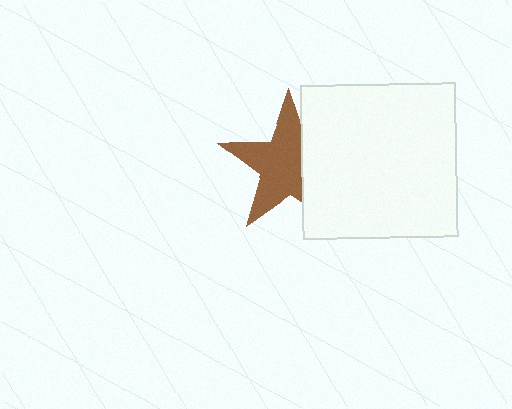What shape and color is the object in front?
The object in front is a white square.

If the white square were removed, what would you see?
You would see the complete brown star.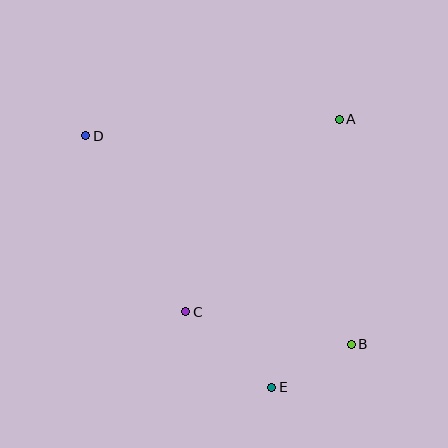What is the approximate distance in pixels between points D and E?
The distance between D and E is approximately 313 pixels.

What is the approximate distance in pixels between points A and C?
The distance between A and C is approximately 246 pixels.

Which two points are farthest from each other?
Points B and D are farthest from each other.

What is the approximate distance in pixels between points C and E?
The distance between C and E is approximately 115 pixels.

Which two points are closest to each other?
Points B and E are closest to each other.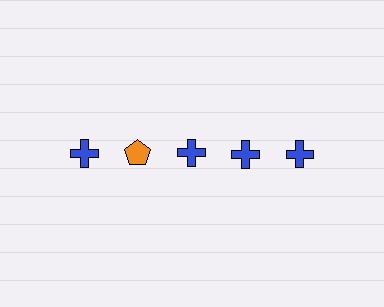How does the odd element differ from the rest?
It differs in both color (orange instead of blue) and shape (pentagon instead of cross).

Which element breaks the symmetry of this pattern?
The orange pentagon in the top row, second from left column breaks the symmetry. All other shapes are blue crosses.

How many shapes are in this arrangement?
There are 5 shapes arranged in a grid pattern.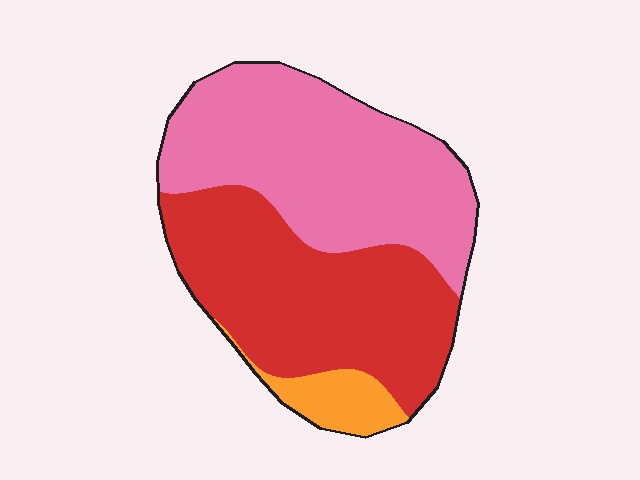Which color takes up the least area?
Orange, at roughly 10%.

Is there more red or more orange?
Red.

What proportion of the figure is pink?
Pink takes up about one half (1/2) of the figure.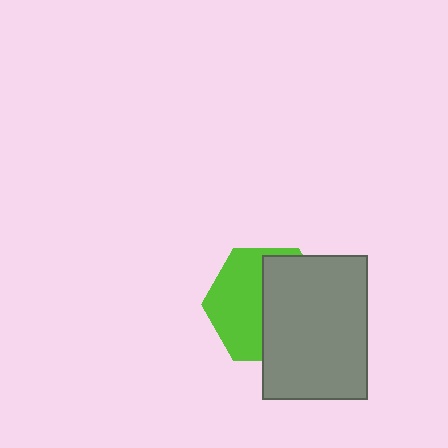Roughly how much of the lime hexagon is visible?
About half of it is visible (roughly 48%).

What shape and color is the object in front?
The object in front is a gray rectangle.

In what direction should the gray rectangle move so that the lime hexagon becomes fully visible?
The gray rectangle should move right. That is the shortest direction to clear the overlap and leave the lime hexagon fully visible.